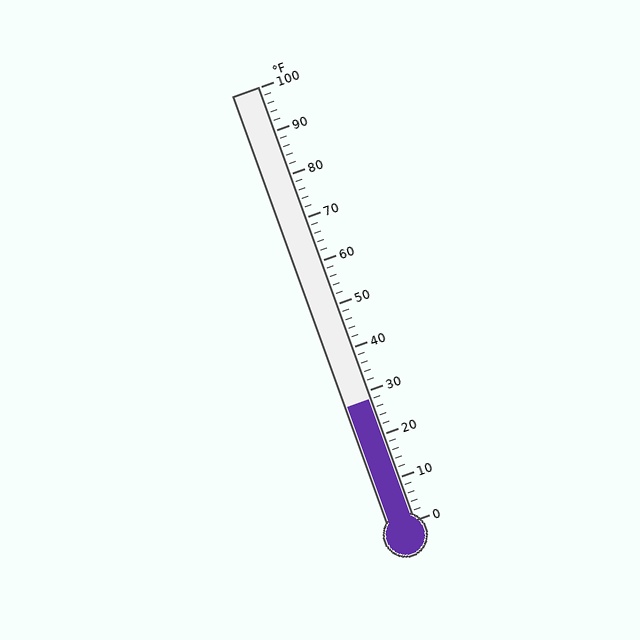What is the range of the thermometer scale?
The thermometer scale ranges from 0°F to 100°F.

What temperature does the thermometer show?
The thermometer shows approximately 28°F.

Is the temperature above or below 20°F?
The temperature is above 20°F.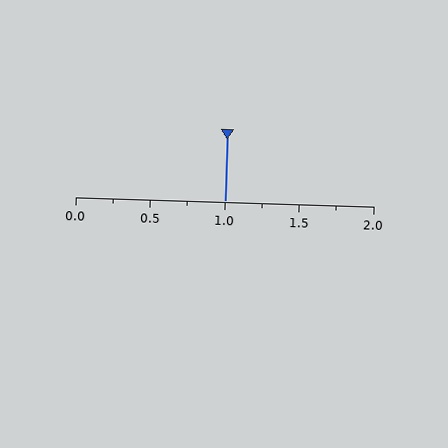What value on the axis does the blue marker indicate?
The marker indicates approximately 1.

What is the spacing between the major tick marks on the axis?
The major ticks are spaced 0.5 apart.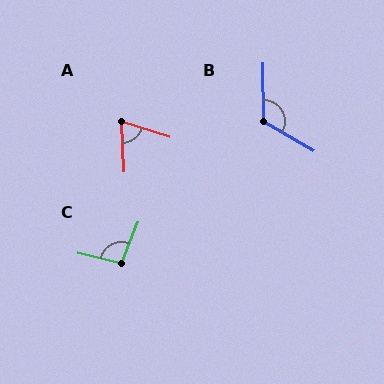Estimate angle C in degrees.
Approximately 98 degrees.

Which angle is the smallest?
A, at approximately 70 degrees.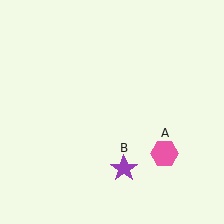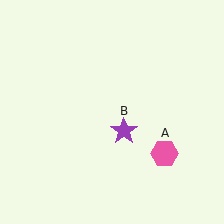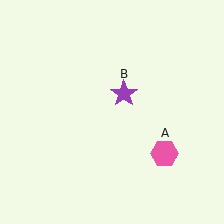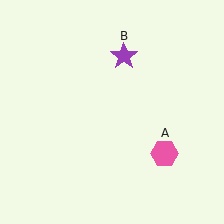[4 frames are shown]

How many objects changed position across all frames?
1 object changed position: purple star (object B).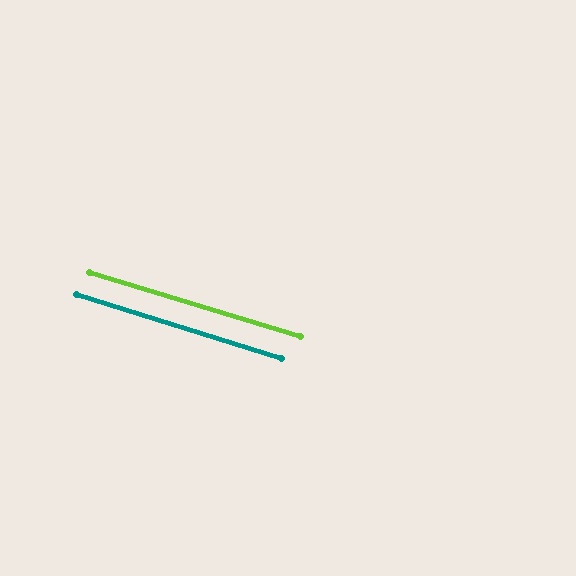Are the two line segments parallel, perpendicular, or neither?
Parallel — their directions differ by only 0.6°.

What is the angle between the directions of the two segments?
Approximately 1 degree.